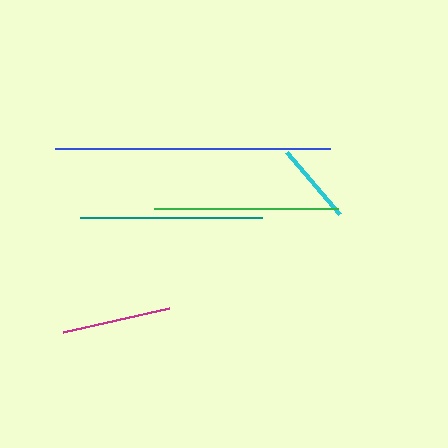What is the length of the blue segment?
The blue segment is approximately 275 pixels long.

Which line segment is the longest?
The blue line is the longest at approximately 275 pixels.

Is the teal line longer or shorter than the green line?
The green line is longer than the teal line.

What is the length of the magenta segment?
The magenta segment is approximately 108 pixels long.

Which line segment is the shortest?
The cyan line is the shortest at approximately 81 pixels.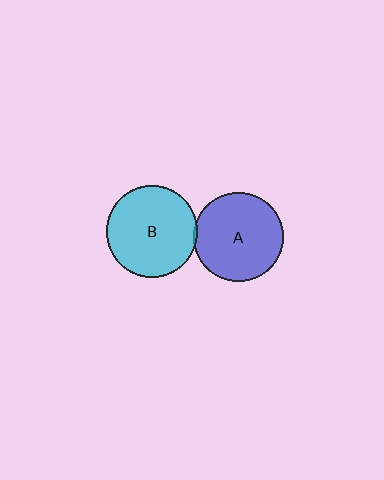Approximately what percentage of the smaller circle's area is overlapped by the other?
Approximately 5%.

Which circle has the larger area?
Circle B (cyan).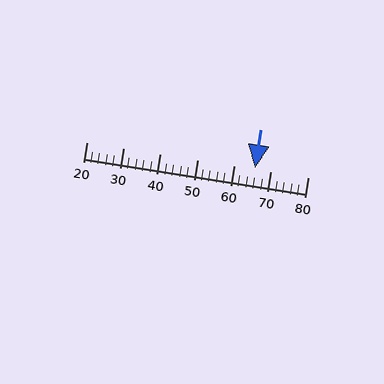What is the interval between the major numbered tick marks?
The major tick marks are spaced 10 units apart.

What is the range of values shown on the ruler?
The ruler shows values from 20 to 80.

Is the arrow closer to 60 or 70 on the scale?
The arrow is closer to 70.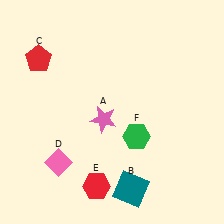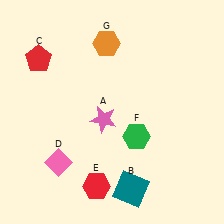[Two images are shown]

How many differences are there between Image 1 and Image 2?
There is 1 difference between the two images.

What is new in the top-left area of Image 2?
An orange hexagon (G) was added in the top-left area of Image 2.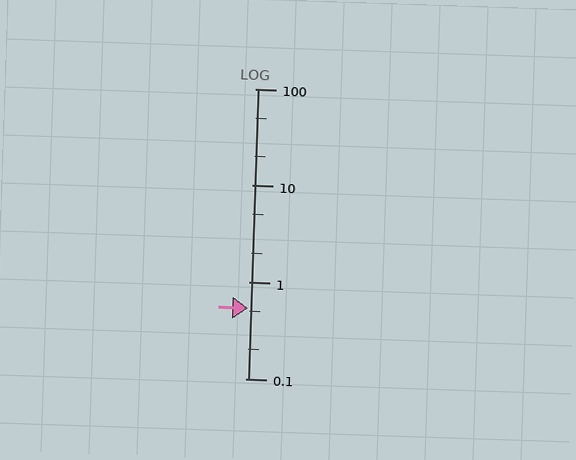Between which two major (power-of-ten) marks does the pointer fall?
The pointer is between 0.1 and 1.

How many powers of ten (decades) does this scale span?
The scale spans 3 decades, from 0.1 to 100.